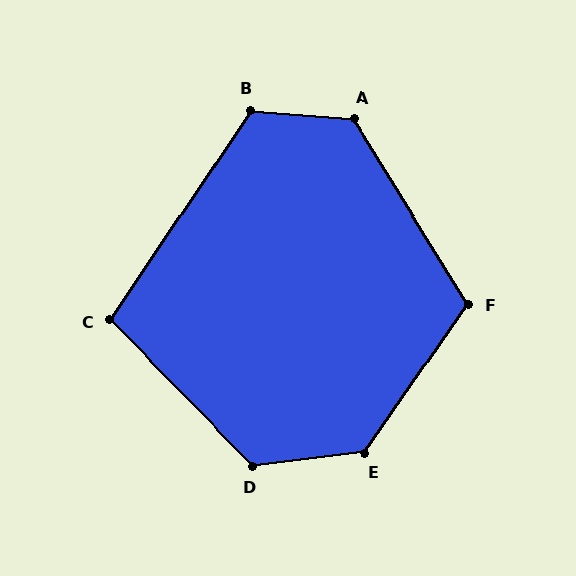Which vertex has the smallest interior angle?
C, at approximately 102 degrees.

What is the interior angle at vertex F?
Approximately 113 degrees (obtuse).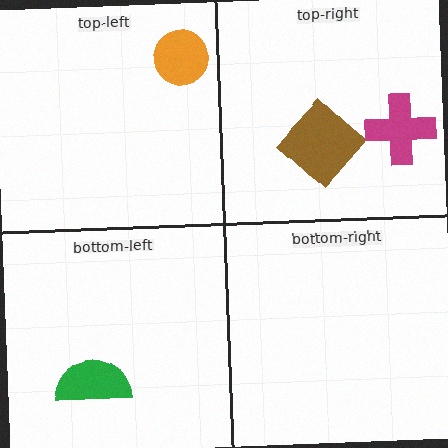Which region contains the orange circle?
The top-left region.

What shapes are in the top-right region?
The brown diamond, the magenta cross.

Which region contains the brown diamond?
The top-right region.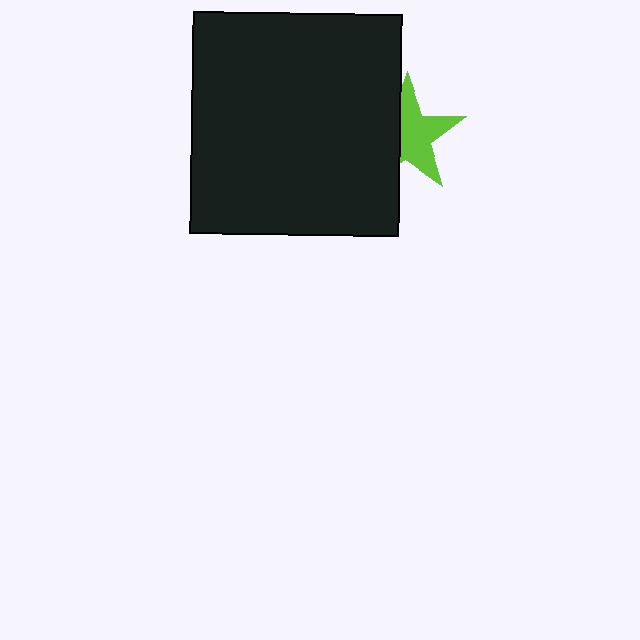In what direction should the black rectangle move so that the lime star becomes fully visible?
The black rectangle should move left. That is the shortest direction to clear the overlap and leave the lime star fully visible.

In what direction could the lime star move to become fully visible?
The lime star could move right. That would shift it out from behind the black rectangle entirely.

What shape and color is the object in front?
The object in front is a black rectangle.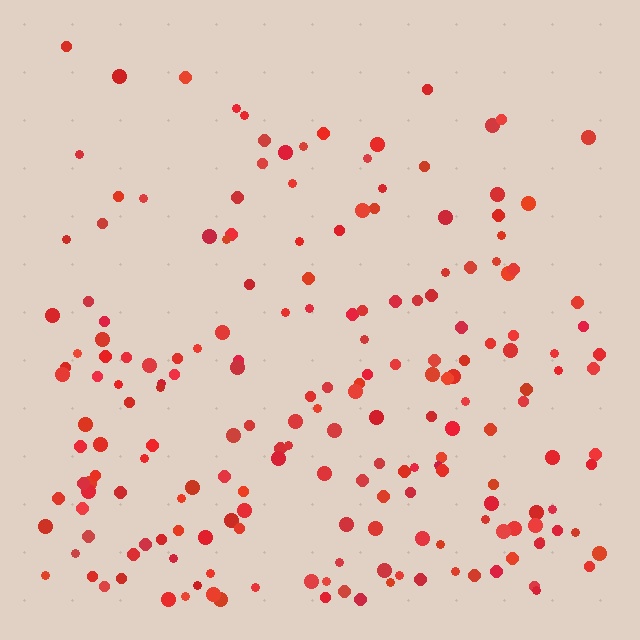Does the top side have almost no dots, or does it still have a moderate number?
Still a moderate number, just noticeably fewer than the bottom.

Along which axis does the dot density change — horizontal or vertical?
Vertical.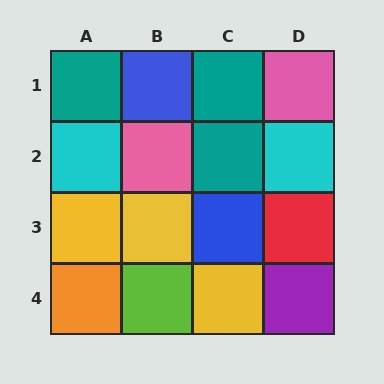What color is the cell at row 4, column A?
Orange.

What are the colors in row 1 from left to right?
Teal, blue, teal, pink.